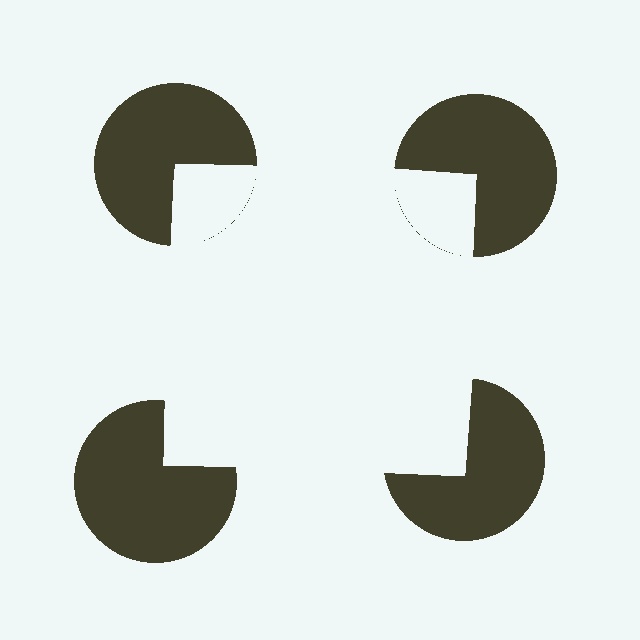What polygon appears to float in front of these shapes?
An illusory square — its edges are inferred from the aligned wedge cuts in the pac-man discs, not physically drawn.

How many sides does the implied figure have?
4 sides.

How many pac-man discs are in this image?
There are 4 — one at each vertex of the illusory square.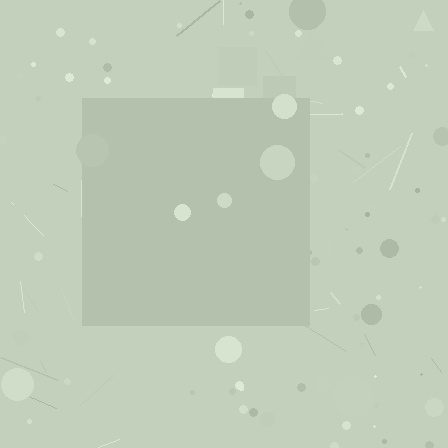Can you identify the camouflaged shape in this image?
The camouflaged shape is a square.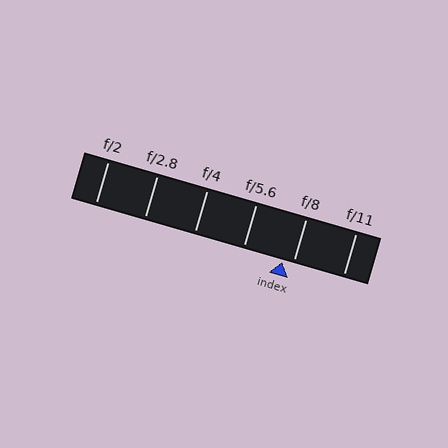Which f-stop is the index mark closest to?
The index mark is closest to f/8.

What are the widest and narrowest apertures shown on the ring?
The widest aperture shown is f/2 and the narrowest is f/11.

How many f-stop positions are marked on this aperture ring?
There are 6 f-stop positions marked.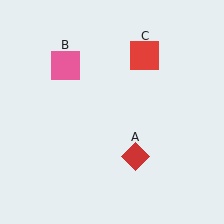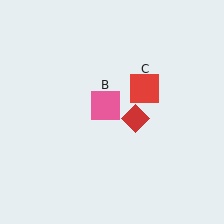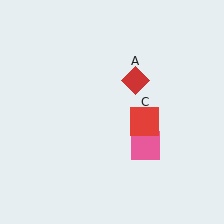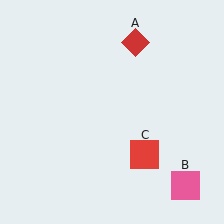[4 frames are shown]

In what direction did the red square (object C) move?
The red square (object C) moved down.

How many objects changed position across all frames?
3 objects changed position: red diamond (object A), pink square (object B), red square (object C).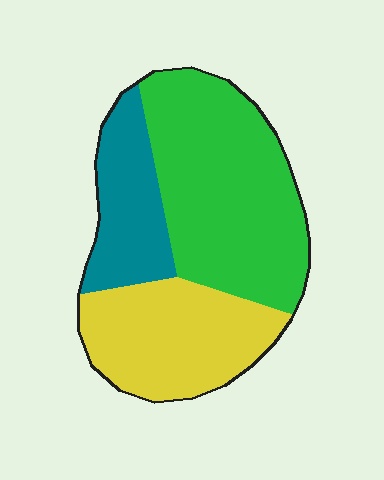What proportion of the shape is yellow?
Yellow takes up about one third (1/3) of the shape.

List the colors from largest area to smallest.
From largest to smallest: green, yellow, teal.